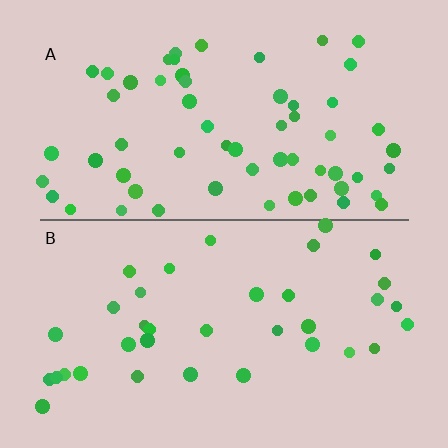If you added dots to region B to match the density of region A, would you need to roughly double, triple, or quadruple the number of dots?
Approximately double.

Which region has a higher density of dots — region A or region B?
A (the top).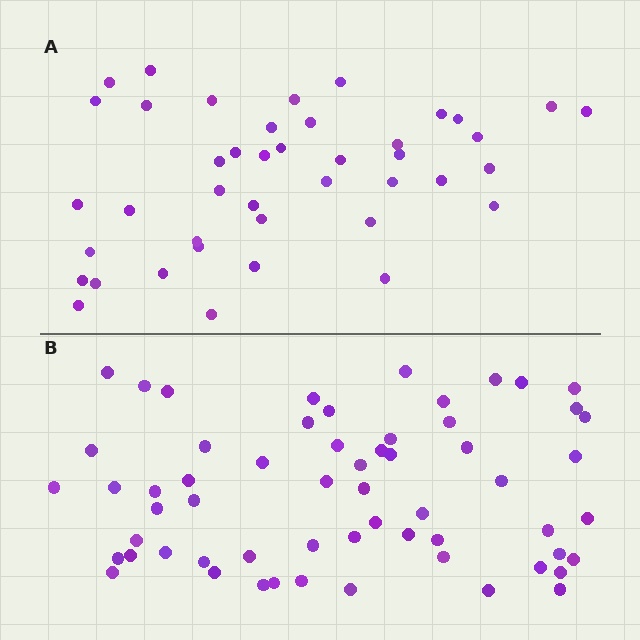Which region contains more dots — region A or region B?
Region B (the bottom region) has more dots.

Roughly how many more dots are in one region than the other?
Region B has approximately 20 more dots than region A.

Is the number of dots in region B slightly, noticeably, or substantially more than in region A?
Region B has noticeably more, but not dramatically so. The ratio is roughly 1.4 to 1.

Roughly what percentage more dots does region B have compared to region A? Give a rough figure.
About 45% more.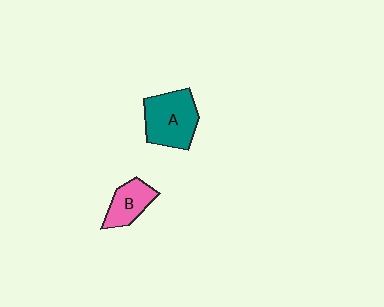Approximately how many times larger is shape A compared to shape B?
Approximately 1.6 times.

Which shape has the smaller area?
Shape B (pink).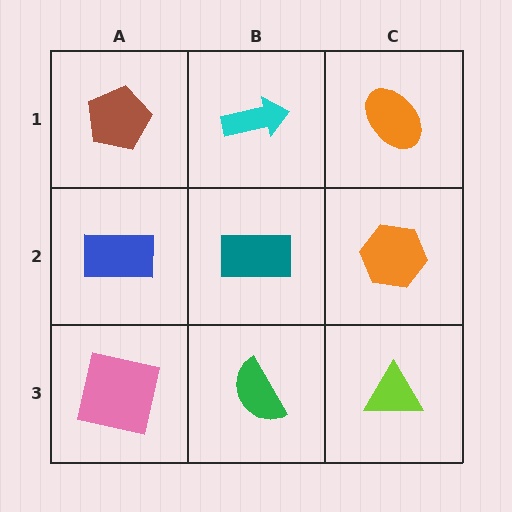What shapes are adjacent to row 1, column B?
A teal rectangle (row 2, column B), a brown pentagon (row 1, column A), an orange ellipse (row 1, column C).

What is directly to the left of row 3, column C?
A green semicircle.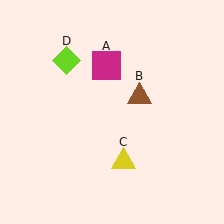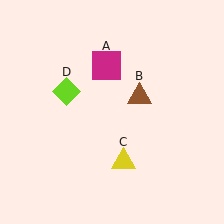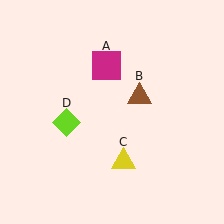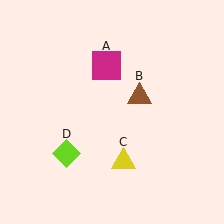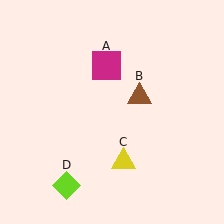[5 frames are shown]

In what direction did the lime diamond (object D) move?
The lime diamond (object D) moved down.